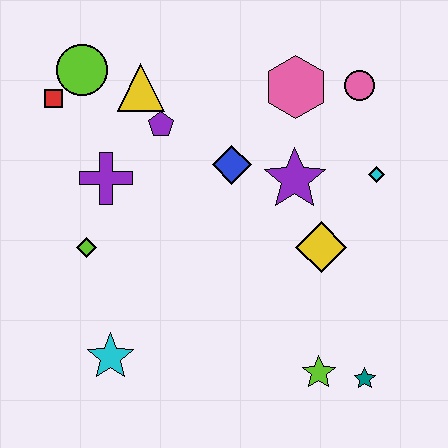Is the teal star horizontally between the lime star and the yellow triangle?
No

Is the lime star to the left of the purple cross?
No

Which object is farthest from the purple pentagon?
The teal star is farthest from the purple pentagon.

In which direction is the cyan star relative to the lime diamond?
The cyan star is below the lime diamond.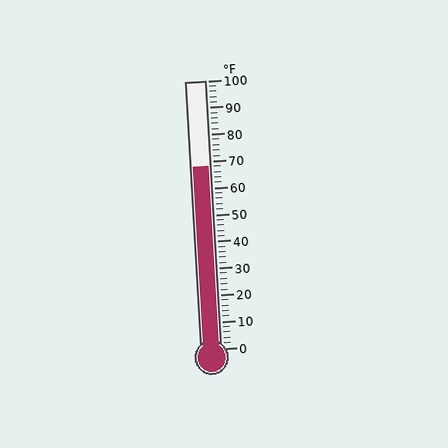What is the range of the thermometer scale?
The thermometer scale ranges from 0°F to 100°F.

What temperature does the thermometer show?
The thermometer shows approximately 68°F.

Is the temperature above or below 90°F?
The temperature is below 90°F.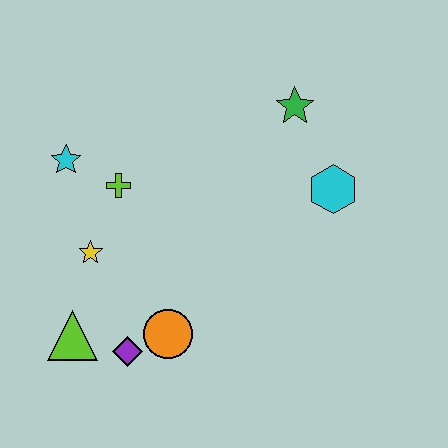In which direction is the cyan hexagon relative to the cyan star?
The cyan hexagon is to the right of the cyan star.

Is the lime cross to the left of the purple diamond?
Yes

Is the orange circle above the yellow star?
No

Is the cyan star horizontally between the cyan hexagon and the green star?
No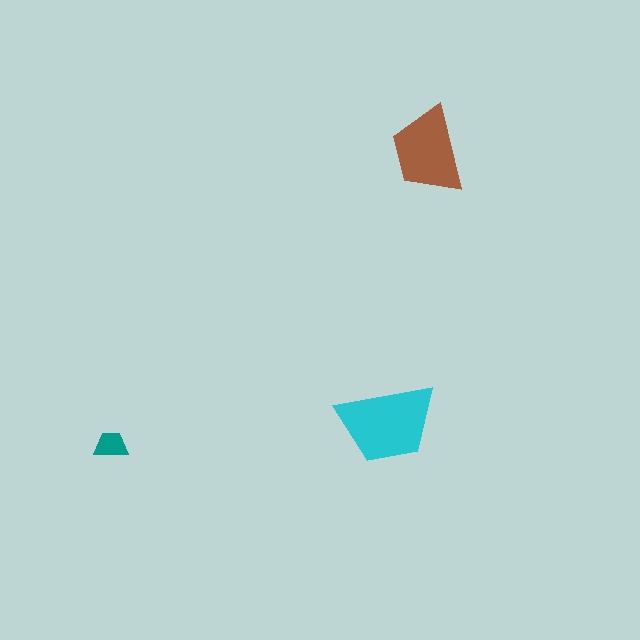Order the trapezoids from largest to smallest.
the cyan one, the brown one, the teal one.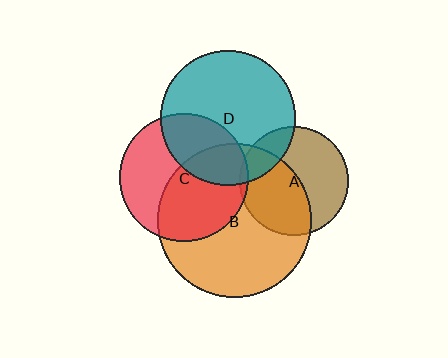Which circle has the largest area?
Circle B (orange).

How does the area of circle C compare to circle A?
Approximately 1.4 times.